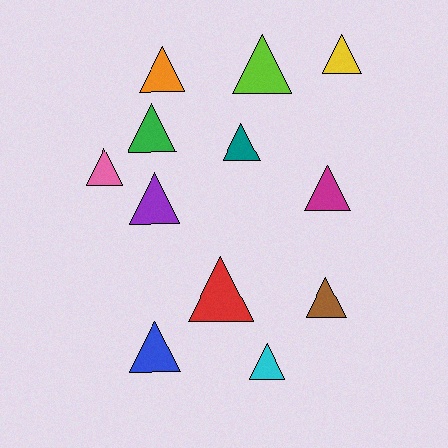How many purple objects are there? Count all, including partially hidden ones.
There is 1 purple object.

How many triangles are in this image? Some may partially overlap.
There are 12 triangles.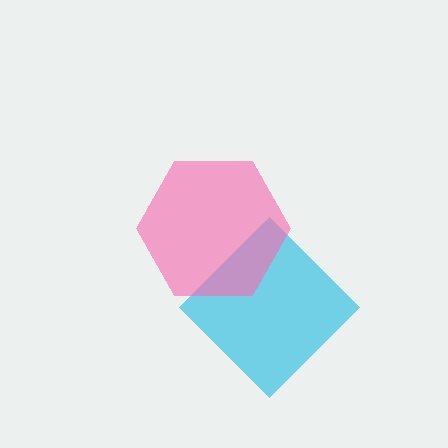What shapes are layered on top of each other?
The layered shapes are: a cyan diamond, a pink hexagon.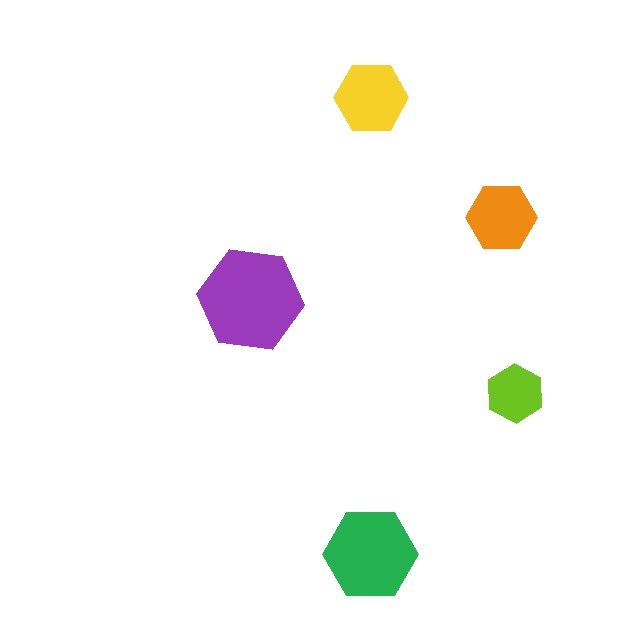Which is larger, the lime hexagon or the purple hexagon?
The purple one.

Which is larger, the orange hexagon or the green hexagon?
The green one.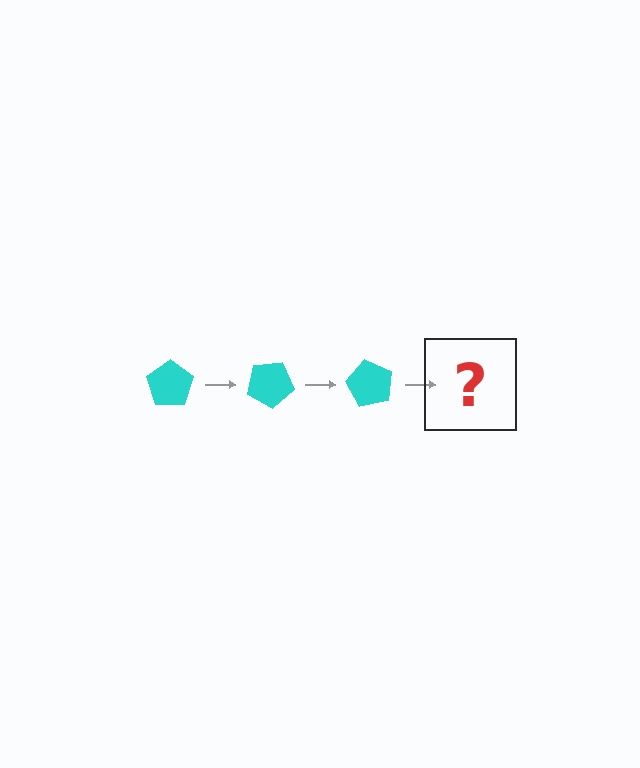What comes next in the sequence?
The next element should be a cyan pentagon rotated 90 degrees.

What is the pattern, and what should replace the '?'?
The pattern is that the pentagon rotates 30 degrees each step. The '?' should be a cyan pentagon rotated 90 degrees.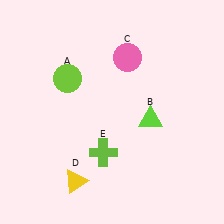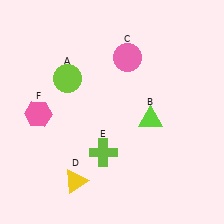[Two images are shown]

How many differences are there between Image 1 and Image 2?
There is 1 difference between the two images.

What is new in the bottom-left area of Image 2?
A pink hexagon (F) was added in the bottom-left area of Image 2.